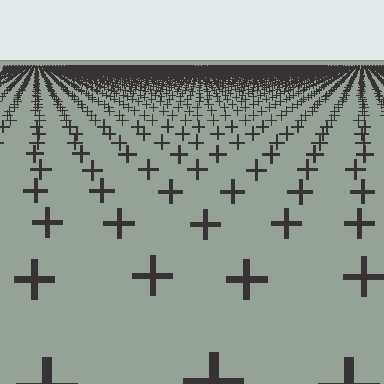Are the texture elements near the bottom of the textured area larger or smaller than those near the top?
Larger. Near the bottom, elements are closer to the viewer and appear at a bigger on-screen size.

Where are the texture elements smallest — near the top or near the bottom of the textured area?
Near the top.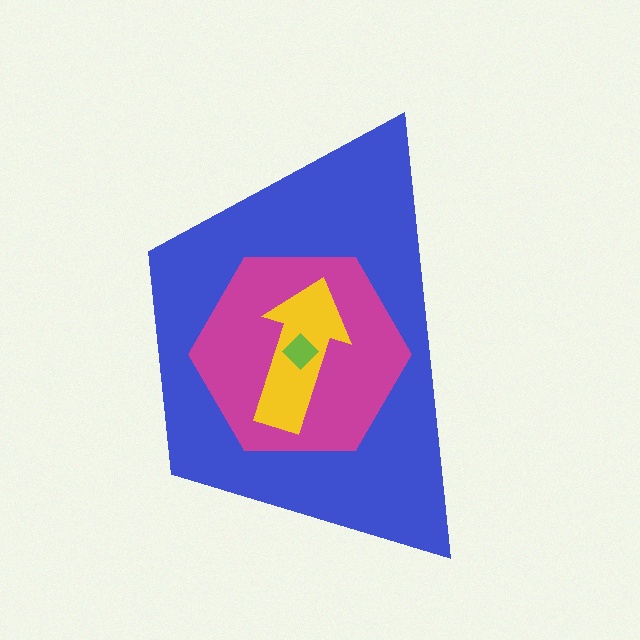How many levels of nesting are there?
4.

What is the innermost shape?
The lime diamond.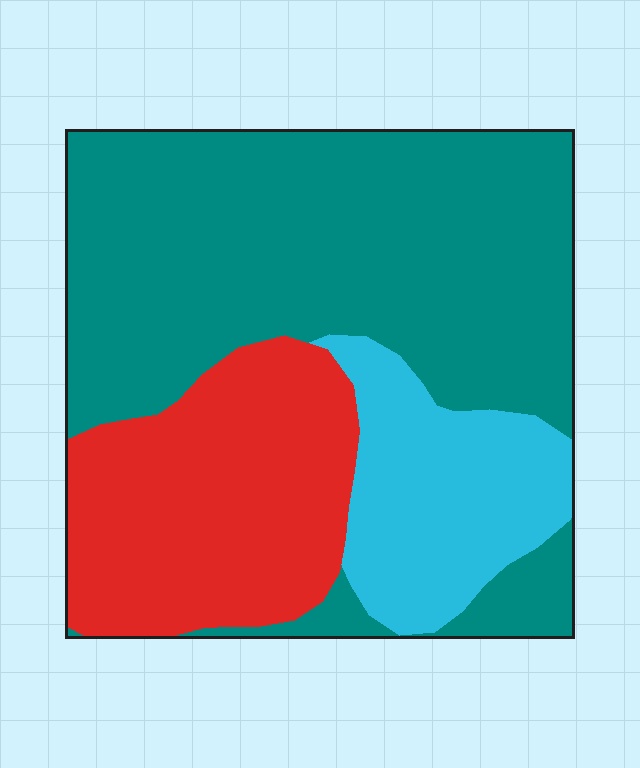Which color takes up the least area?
Cyan, at roughly 15%.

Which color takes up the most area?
Teal, at roughly 55%.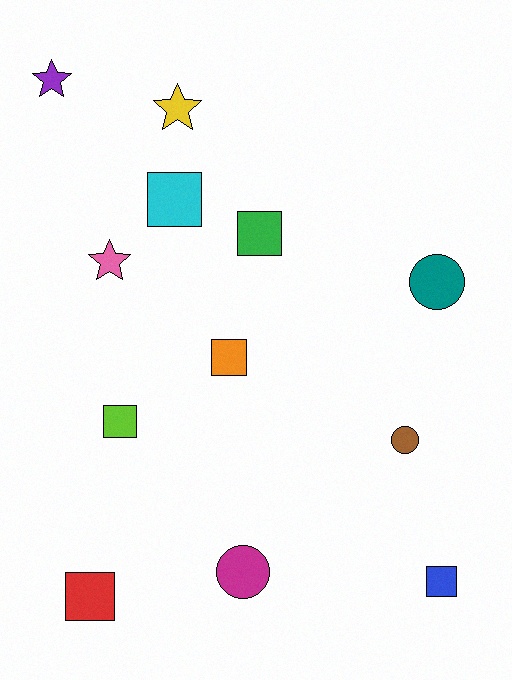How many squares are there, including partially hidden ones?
There are 6 squares.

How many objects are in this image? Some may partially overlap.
There are 12 objects.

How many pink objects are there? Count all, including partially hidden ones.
There is 1 pink object.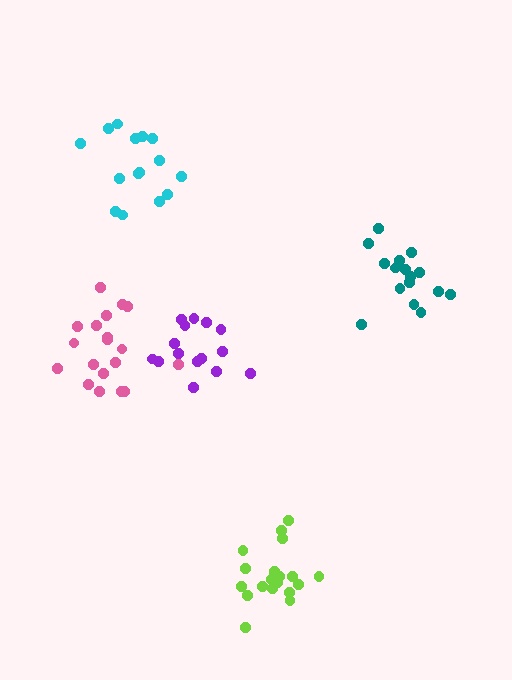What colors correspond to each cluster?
The clusters are colored: pink, purple, lime, cyan, teal.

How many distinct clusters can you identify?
There are 5 distinct clusters.